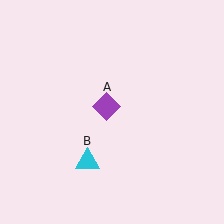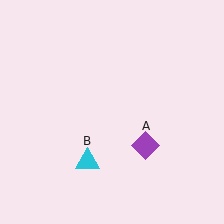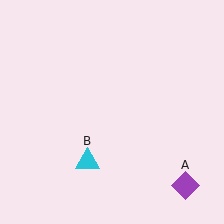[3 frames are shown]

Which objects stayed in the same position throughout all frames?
Cyan triangle (object B) remained stationary.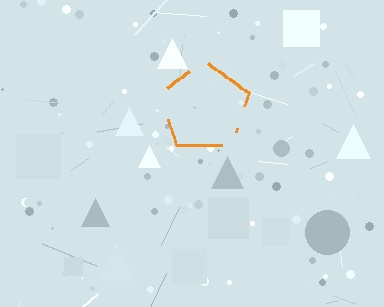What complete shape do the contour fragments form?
The contour fragments form a pentagon.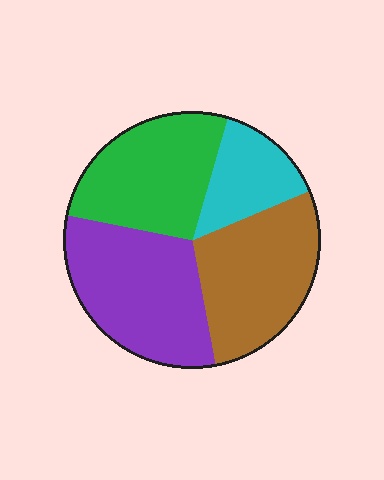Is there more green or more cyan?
Green.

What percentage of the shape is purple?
Purple takes up about one third (1/3) of the shape.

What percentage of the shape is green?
Green covers 27% of the shape.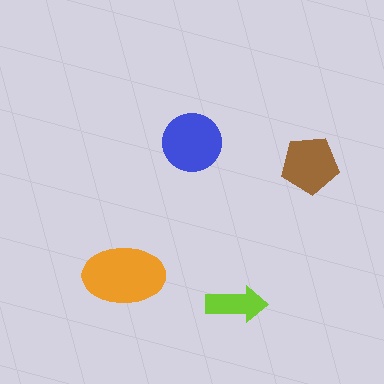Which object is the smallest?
The lime arrow.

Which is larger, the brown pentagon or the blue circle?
The blue circle.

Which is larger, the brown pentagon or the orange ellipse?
The orange ellipse.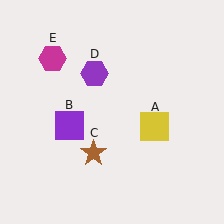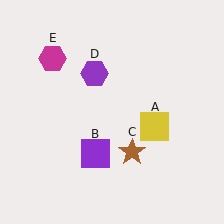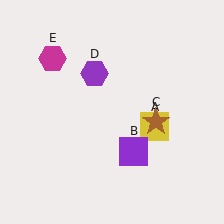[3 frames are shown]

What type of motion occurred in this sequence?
The purple square (object B), brown star (object C) rotated counterclockwise around the center of the scene.